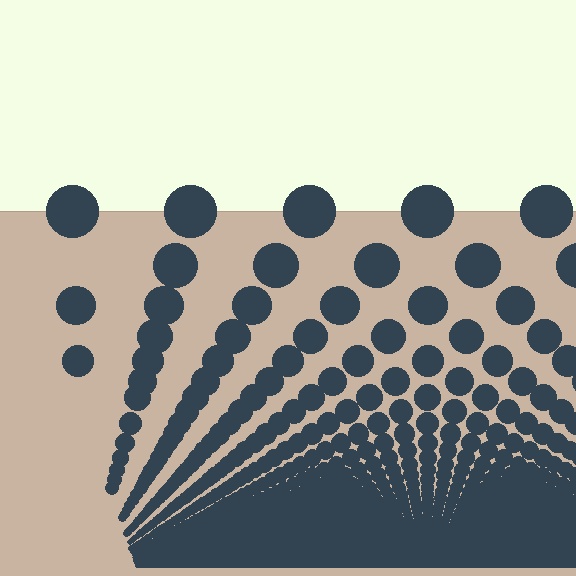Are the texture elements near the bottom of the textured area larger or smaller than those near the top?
Smaller. The gradient is inverted — elements near the bottom are smaller and denser.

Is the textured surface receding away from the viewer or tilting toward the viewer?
The surface appears to tilt toward the viewer. Texture elements get larger and sparser toward the top.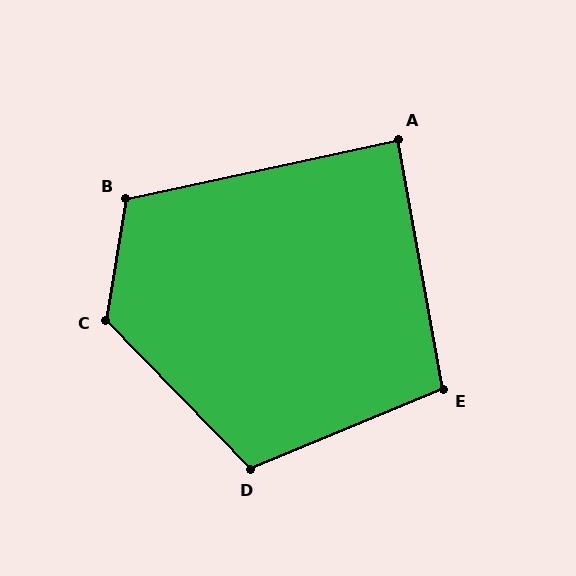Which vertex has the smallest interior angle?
A, at approximately 88 degrees.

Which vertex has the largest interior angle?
C, at approximately 126 degrees.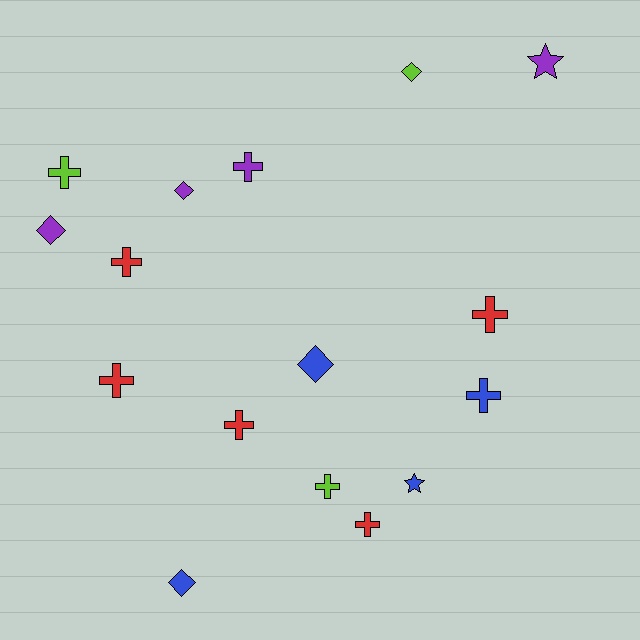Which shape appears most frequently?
Cross, with 9 objects.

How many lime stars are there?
There are no lime stars.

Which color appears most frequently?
Red, with 5 objects.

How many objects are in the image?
There are 16 objects.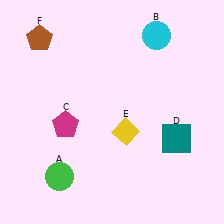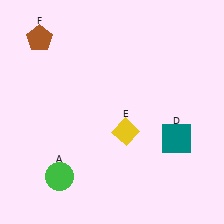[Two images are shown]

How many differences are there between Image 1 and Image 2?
There are 2 differences between the two images.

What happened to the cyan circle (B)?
The cyan circle (B) was removed in Image 2. It was in the top-right area of Image 1.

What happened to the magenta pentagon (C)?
The magenta pentagon (C) was removed in Image 2. It was in the bottom-left area of Image 1.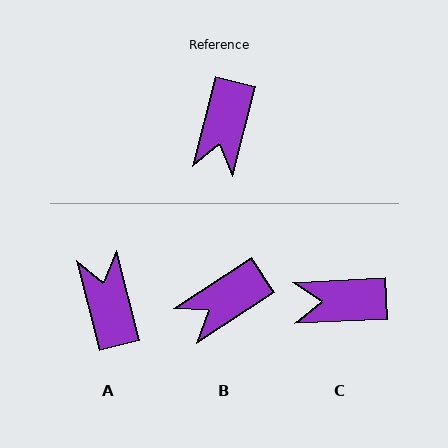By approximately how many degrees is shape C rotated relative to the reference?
Approximately 73 degrees clockwise.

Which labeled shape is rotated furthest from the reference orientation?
A, about 151 degrees away.